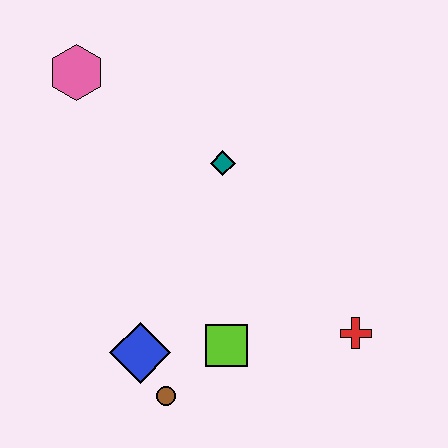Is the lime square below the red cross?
Yes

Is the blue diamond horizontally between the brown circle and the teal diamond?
No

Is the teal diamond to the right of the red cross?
No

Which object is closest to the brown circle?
The blue diamond is closest to the brown circle.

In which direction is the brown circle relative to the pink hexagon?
The brown circle is below the pink hexagon.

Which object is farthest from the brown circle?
The pink hexagon is farthest from the brown circle.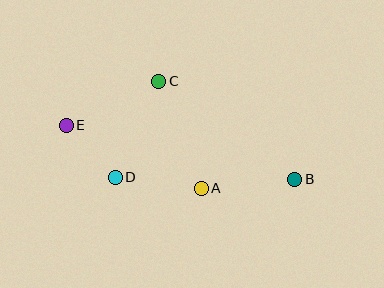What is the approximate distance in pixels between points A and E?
The distance between A and E is approximately 149 pixels.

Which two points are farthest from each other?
Points B and E are farthest from each other.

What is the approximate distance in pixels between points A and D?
The distance between A and D is approximately 87 pixels.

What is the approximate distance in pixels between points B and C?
The distance between B and C is approximately 168 pixels.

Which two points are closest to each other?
Points D and E are closest to each other.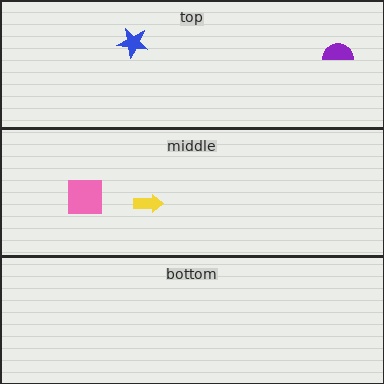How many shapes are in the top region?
2.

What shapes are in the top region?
The blue star, the purple semicircle.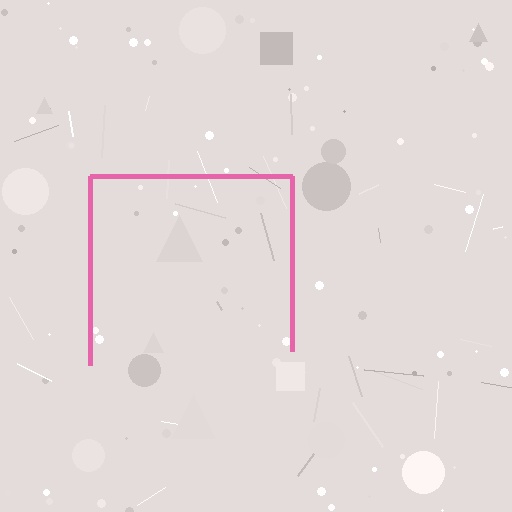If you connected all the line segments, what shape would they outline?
They would outline a square.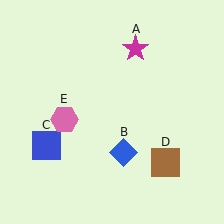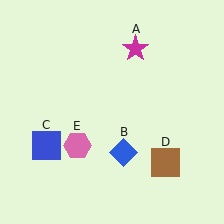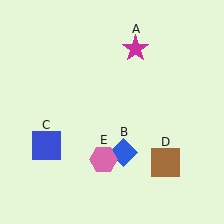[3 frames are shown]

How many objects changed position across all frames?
1 object changed position: pink hexagon (object E).